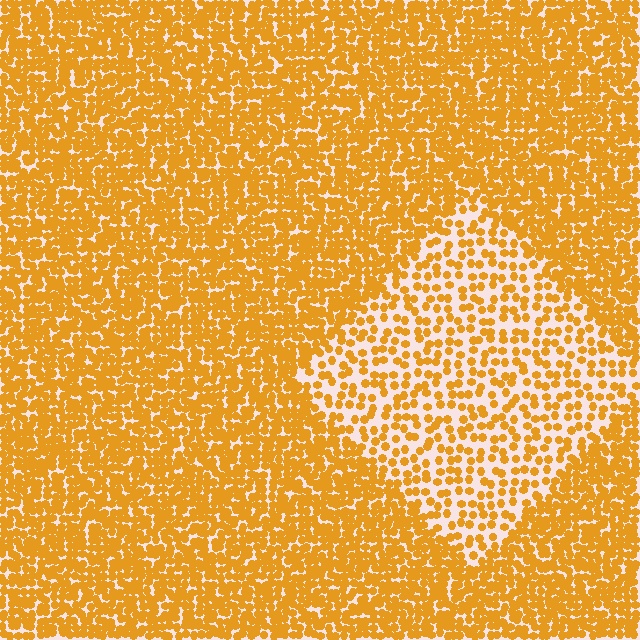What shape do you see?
I see a diamond.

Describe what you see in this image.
The image contains small orange elements arranged at two different densities. A diamond-shaped region is visible where the elements are less densely packed than the surrounding area.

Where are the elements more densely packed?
The elements are more densely packed outside the diamond boundary.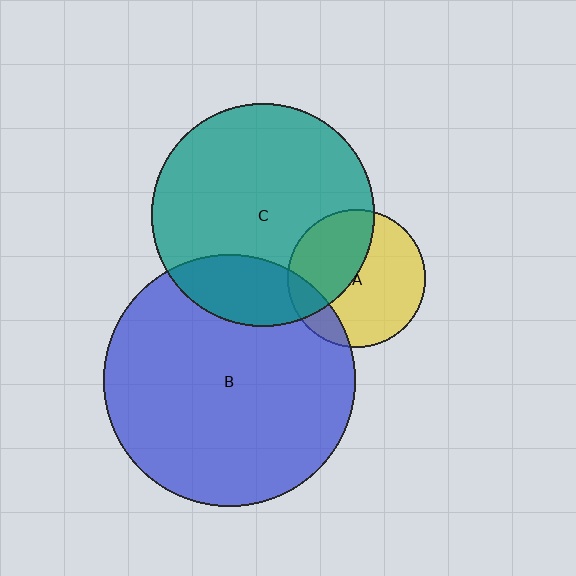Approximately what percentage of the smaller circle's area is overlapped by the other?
Approximately 20%.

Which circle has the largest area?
Circle B (blue).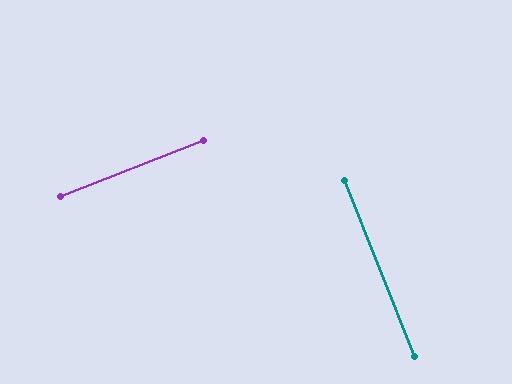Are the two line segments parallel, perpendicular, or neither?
Perpendicular — they meet at approximately 90°.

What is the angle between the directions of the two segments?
Approximately 90 degrees.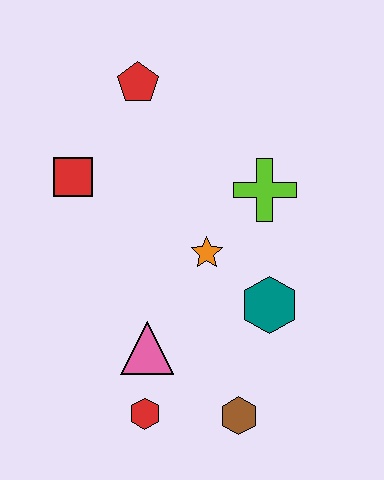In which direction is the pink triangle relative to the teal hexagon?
The pink triangle is to the left of the teal hexagon.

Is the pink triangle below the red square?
Yes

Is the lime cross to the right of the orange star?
Yes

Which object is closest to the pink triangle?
The red hexagon is closest to the pink triangle.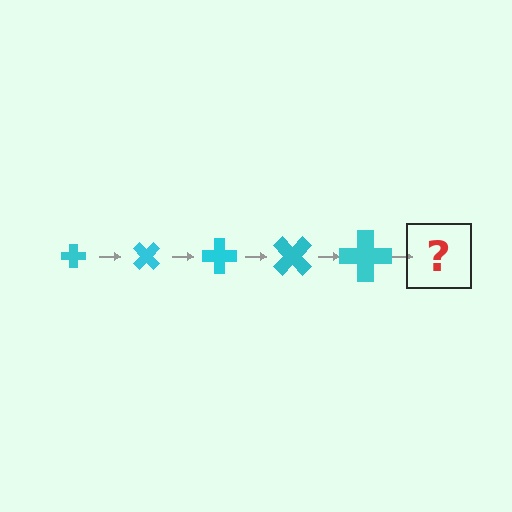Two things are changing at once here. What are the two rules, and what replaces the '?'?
The two rules are that the cross grows larger each step and it rotates 45 degrees each step. The '?' should be a cross, larger than the previous one and rotated 225 degrees from the start.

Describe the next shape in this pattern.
It should be a cross, larger than the previous one and rotated 225 degrees from the start.